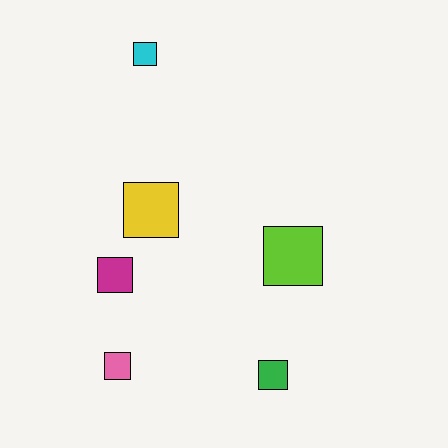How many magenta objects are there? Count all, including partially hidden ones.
There is 1 magenta object.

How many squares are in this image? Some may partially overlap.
There are 6 squares.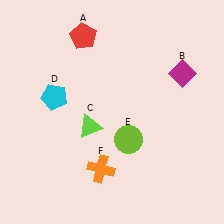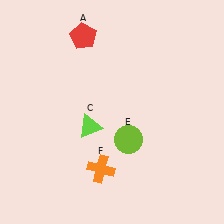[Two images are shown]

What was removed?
The magenta diamond (B), the cyan pentagon (D) were removed in Image 2.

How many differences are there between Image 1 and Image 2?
There are 2 differences between the two images.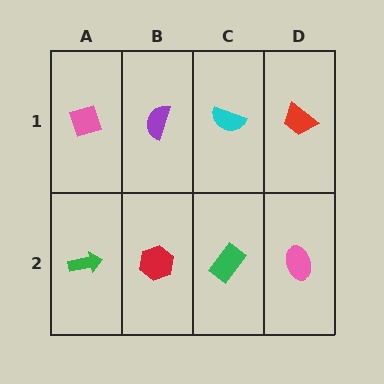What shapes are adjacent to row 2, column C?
A cyan semicircle (row 1, column C), a red hexagon (row 2, column B), a pink ellipse (row 2, column D).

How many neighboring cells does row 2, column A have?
2.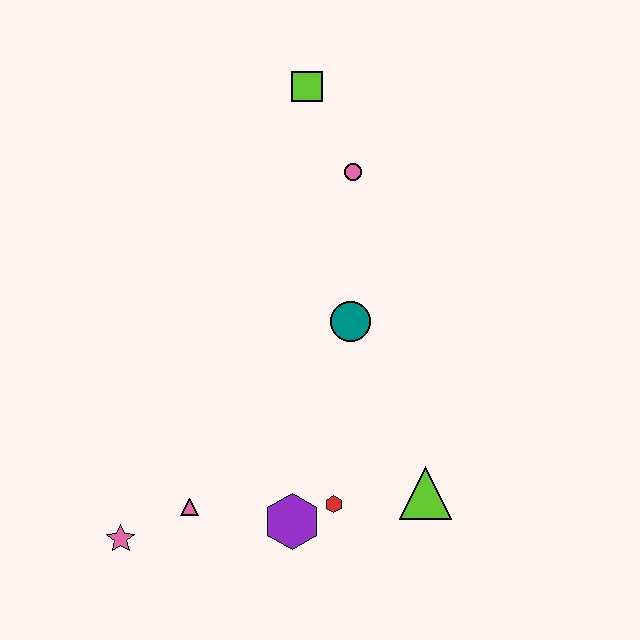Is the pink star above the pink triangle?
No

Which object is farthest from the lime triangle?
The lime square is farthest from the lime triangle.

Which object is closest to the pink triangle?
The pink star is closest to the pink triangle.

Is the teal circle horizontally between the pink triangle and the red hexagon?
No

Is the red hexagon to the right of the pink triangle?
Yes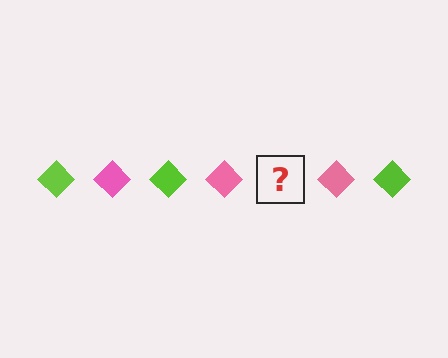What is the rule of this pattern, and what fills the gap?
The rule is that the pattern cycles through lime, pink diamonds. The gap should be filled with a lime diamond.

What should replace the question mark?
The question mark should be replaced with a lime diamond.